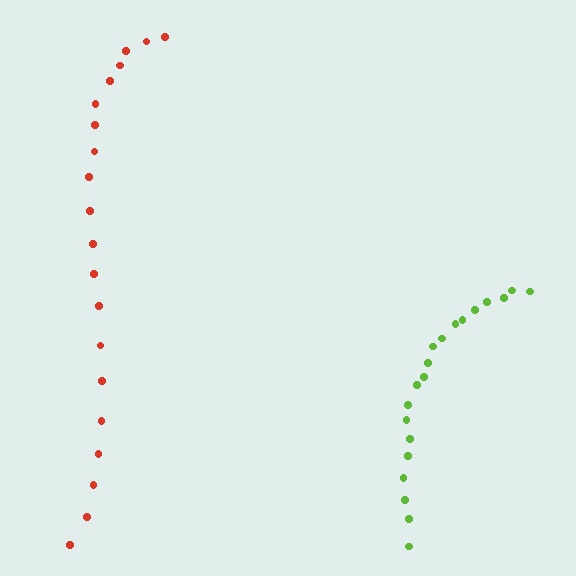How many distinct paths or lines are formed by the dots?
There are 2 distinct paths.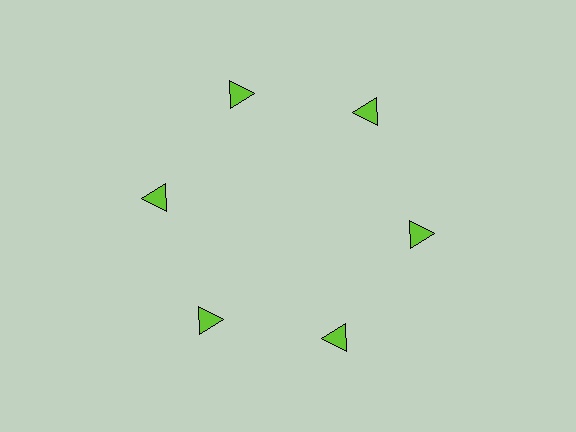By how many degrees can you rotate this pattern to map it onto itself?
The pattern maps onto itself every 60 degrees of rotation.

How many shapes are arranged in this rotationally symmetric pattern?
There are 6 shapes, arranged in 6 groups of 1.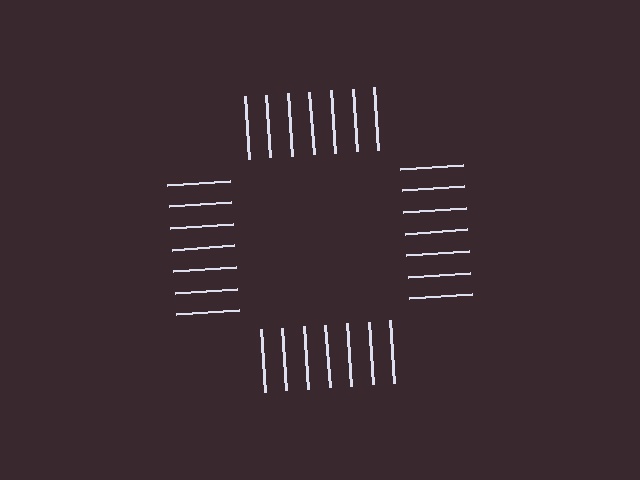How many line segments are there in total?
28 — 7 along each of the 4 edges.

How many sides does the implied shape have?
4 sides — the line-ends trace a square.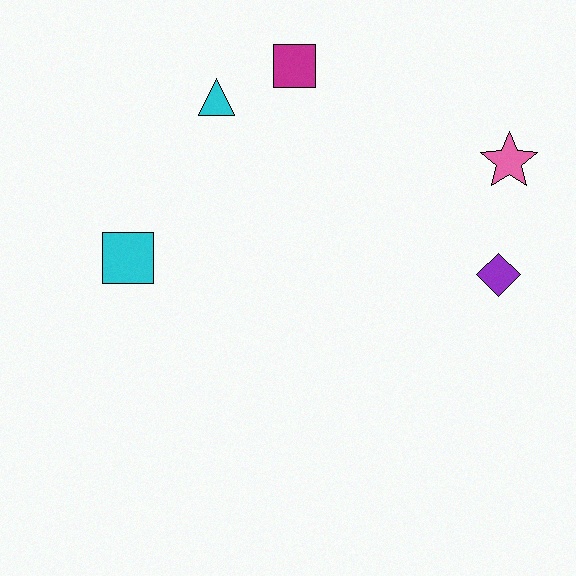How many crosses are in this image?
There are no crosses.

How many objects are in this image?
There are 5 objects.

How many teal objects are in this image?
There are no teal objects.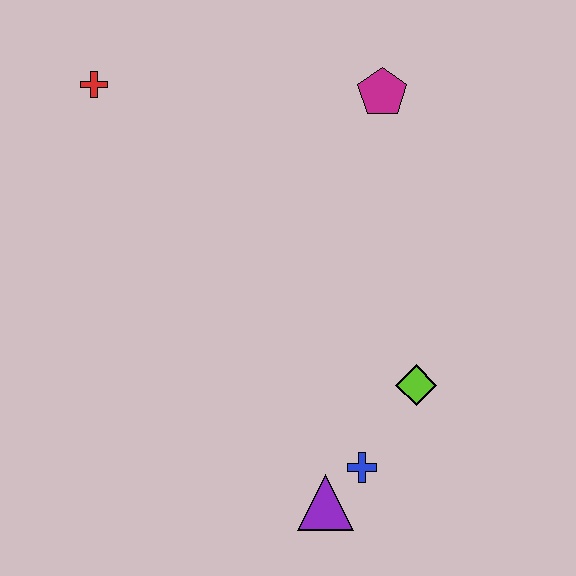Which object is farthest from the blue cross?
The red cross is farthest from the blue cross.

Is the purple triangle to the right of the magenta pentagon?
No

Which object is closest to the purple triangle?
The blue cross is closest to the purple triangle.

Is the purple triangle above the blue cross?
No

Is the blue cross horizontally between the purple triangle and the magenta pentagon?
Yes